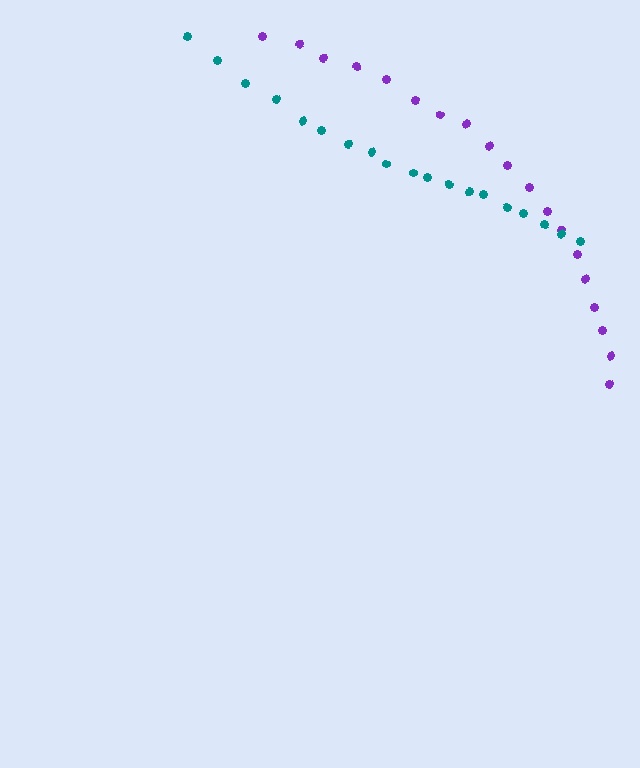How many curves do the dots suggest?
There are 2 distinct paths.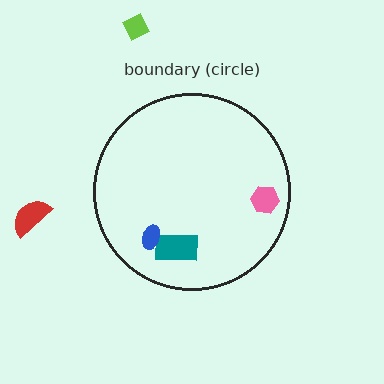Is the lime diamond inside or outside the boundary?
Outside.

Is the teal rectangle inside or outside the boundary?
Inside.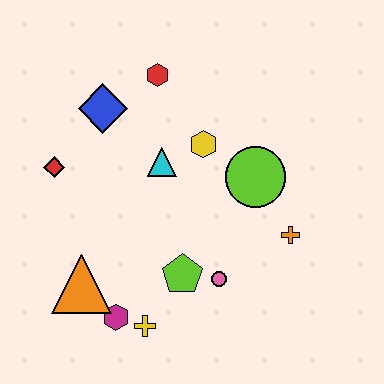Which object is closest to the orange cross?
The lime circle is closest to the orange cross.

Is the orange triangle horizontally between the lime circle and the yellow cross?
No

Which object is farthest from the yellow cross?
The red hexagon is farthest from the yellow cross.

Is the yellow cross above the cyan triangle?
No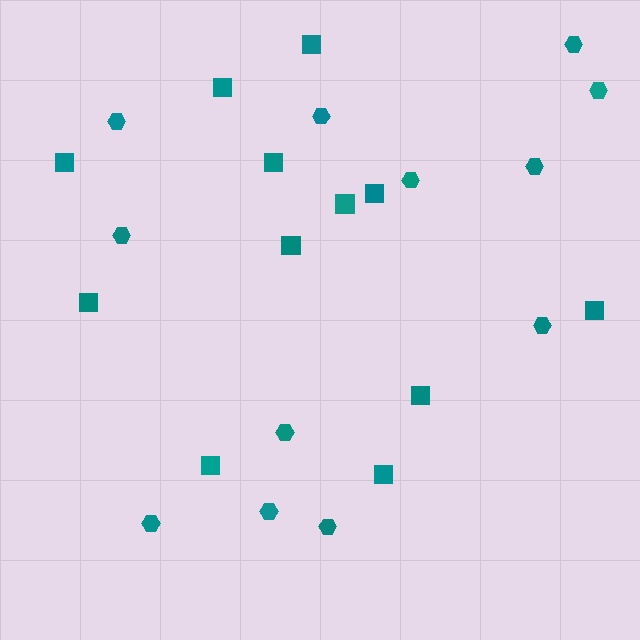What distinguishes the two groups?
There are 2 groups: one group of squares (12) and one group of hexagons (12).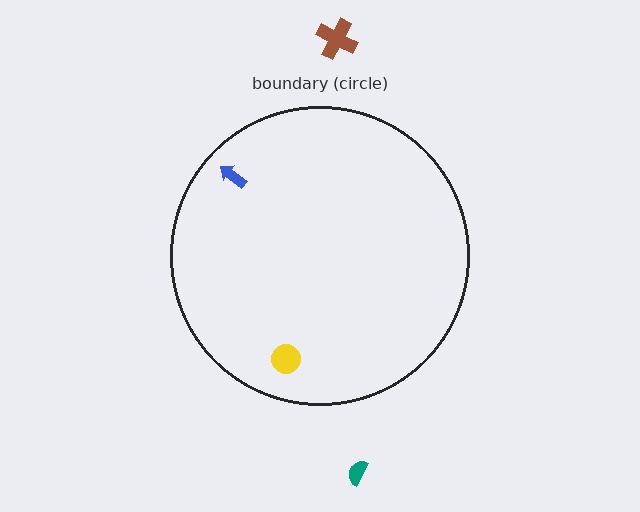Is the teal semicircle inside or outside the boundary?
Outside.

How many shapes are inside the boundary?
2 inside, 2 outside.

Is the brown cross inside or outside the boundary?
Outside.